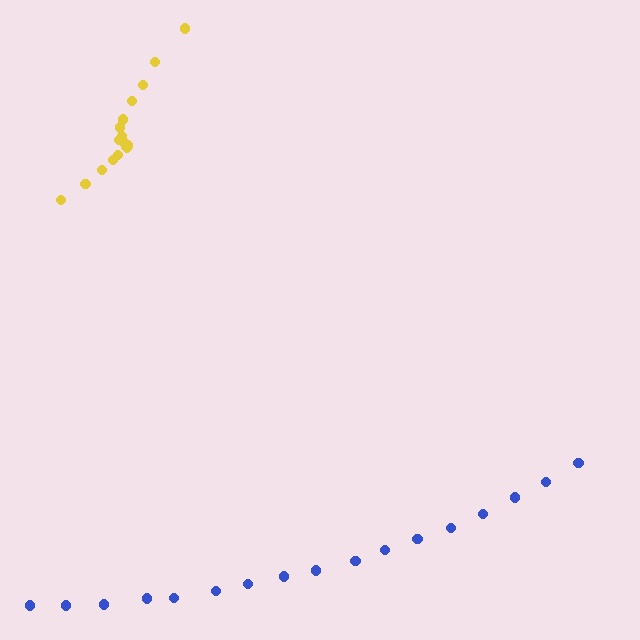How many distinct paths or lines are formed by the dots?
There are 2 distinct paths.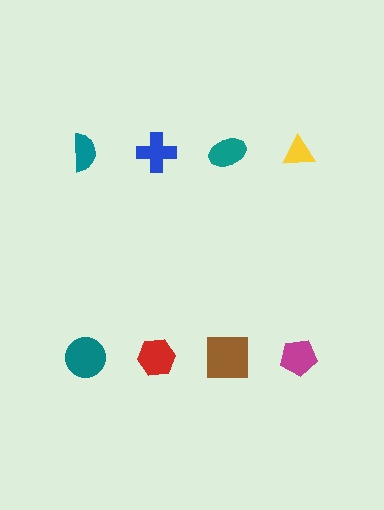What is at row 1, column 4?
A yellow triangle.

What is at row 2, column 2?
A red hexagon.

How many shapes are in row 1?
4 shapes.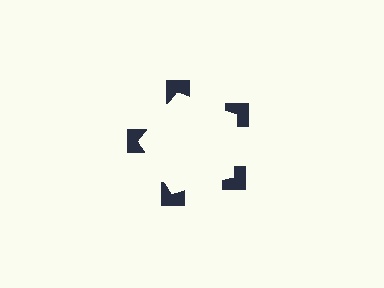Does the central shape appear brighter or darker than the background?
It typically appears slightly brighter than the background, even though no actual brightness change is drawn.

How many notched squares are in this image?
There are 5 — one at each vertex of the illusory pentagon.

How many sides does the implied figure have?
5 sides.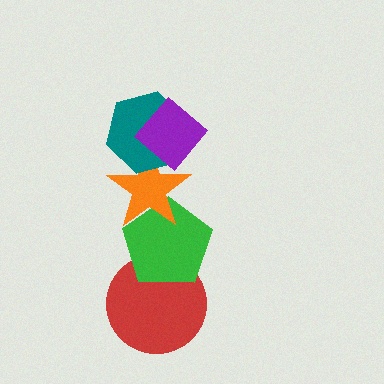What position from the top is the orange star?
The orange star is 3rd from the top.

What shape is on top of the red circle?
The green pentagon is on top of the red circle.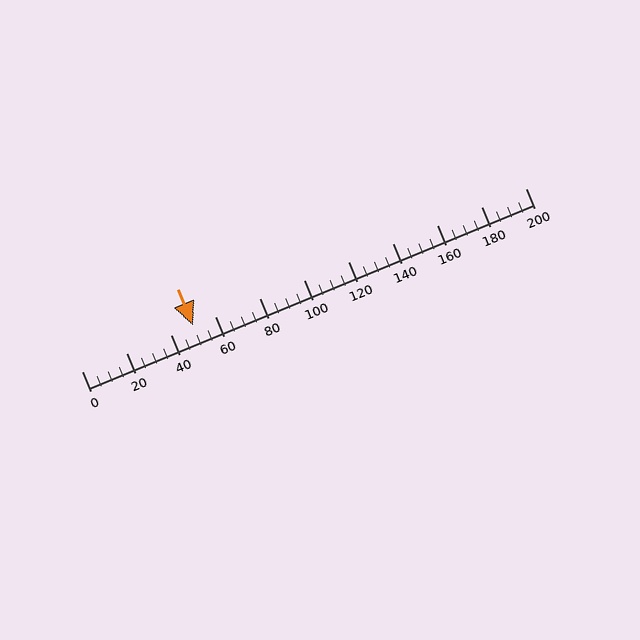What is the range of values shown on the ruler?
The ruler shows values from 0 to 200.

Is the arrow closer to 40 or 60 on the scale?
The arrow is closer to 60.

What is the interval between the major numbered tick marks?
The major tick marks are spaced 20 units apart.